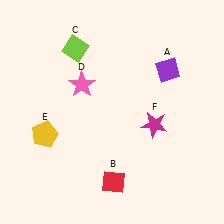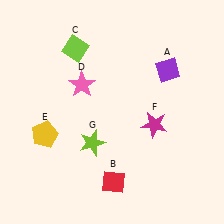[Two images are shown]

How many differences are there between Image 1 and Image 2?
There is 1 difference between the two images.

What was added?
A lime star (G) was added in Image 2.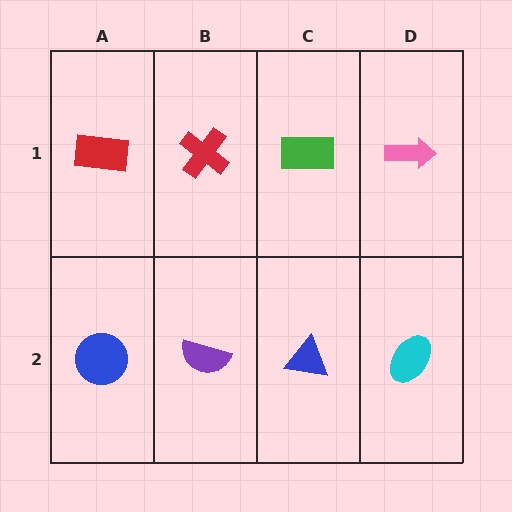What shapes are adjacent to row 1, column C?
A blue triangle (row 2, column C), a red cross (row 1, column B), a pink arrow (row 1, column D).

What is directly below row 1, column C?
A blue triangle.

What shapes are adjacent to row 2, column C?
A green rectangle (row 1, column C), a purple semicircle (row 2, column B), a cyan ellipse (row 2, column D).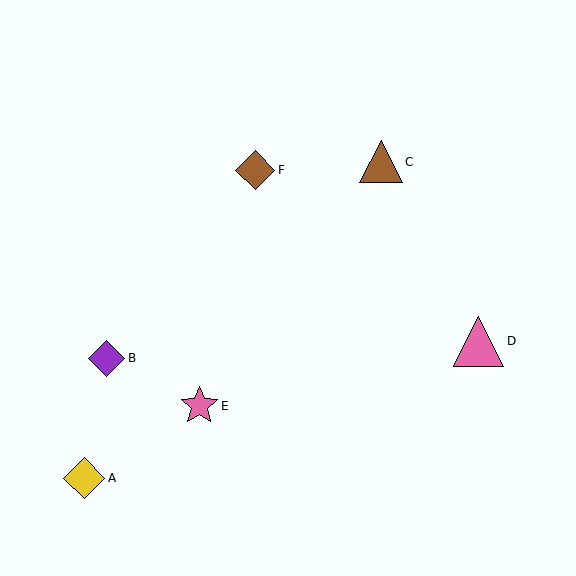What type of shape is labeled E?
Shape E is a pink star.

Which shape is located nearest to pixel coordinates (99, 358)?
The purple diamond (labeled B) at (107, 358) is nearest to that location.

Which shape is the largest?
The pink triangle (labeled D) is the largest.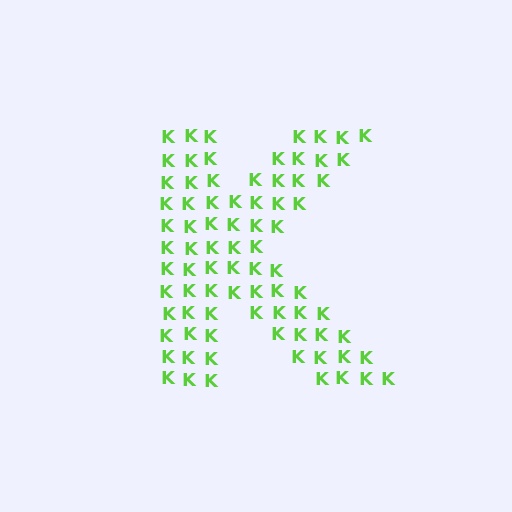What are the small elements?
The small elements are letter K's.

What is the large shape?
The large shape is the letter K.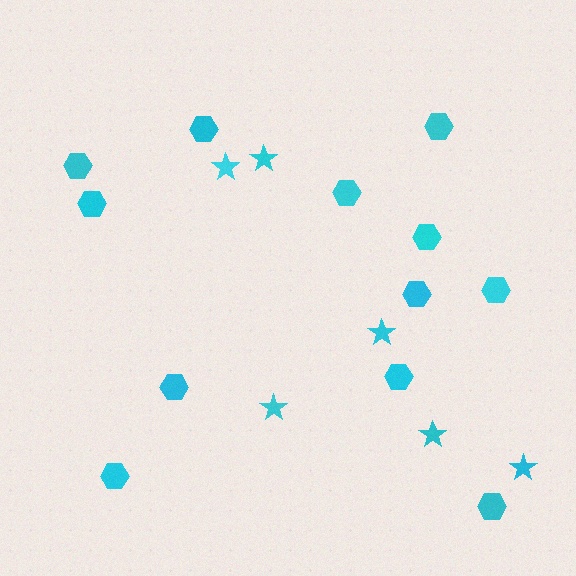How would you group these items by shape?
There are 2 groups: one group of hexagons (12) and one group of stars (6).